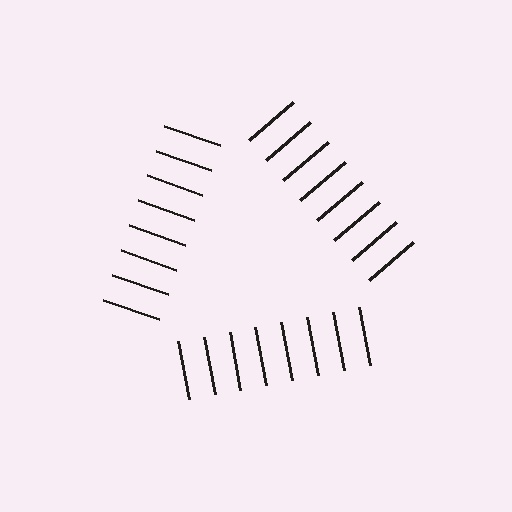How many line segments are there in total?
24 — 8 along each of the 3 edges.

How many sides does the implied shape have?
3 sides — the line-ends trace a triangle.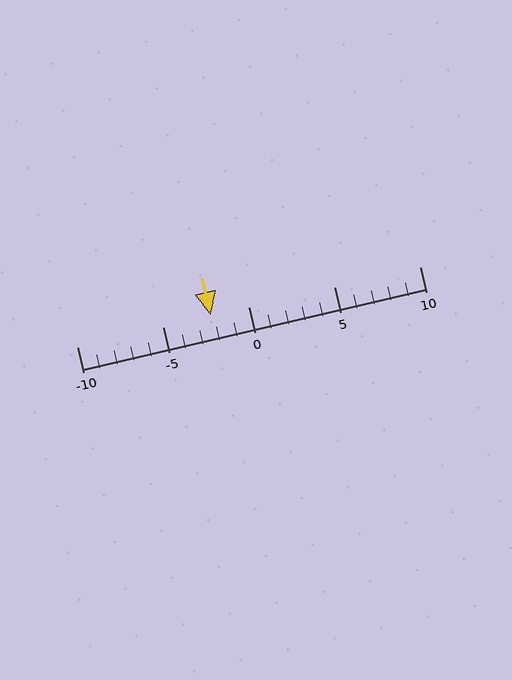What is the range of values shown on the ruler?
The ruler shows values from -10 to 10.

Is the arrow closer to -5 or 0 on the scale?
The arrow is closer to 0.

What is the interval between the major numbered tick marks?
The major tick marks are spaced 5 units apart.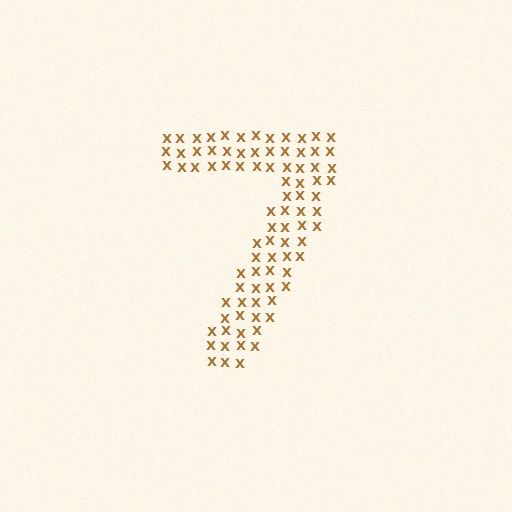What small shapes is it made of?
It is made of small letter X's.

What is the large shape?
The large shape is the digit 7.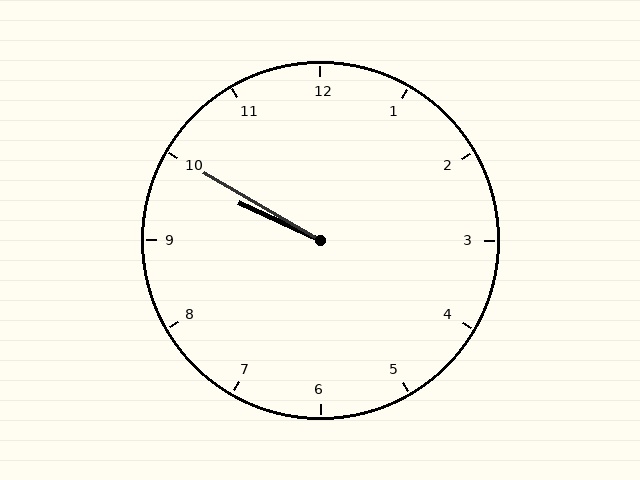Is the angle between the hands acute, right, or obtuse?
It is acute.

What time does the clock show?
9:50.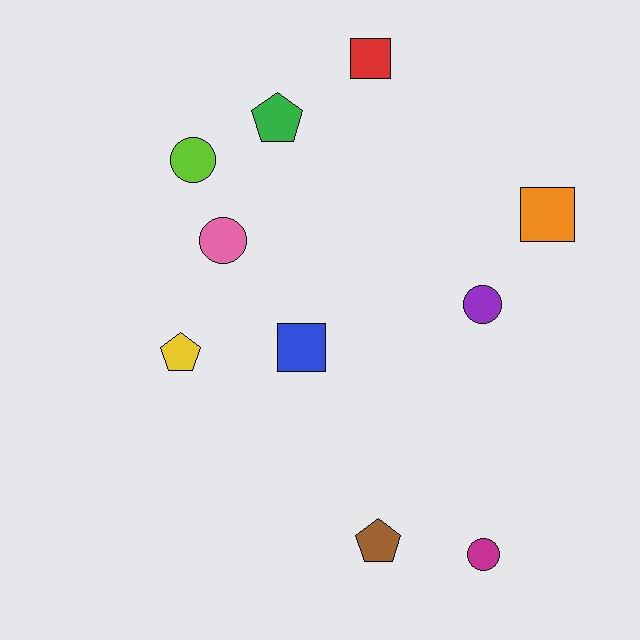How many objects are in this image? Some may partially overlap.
There are 10 objects.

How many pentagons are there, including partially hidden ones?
There are 3 pentagons.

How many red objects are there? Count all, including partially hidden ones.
There is 1 red object.